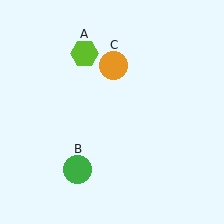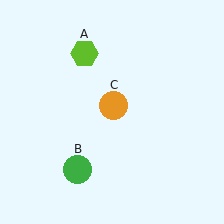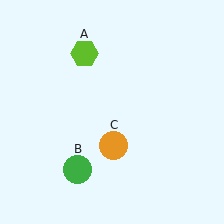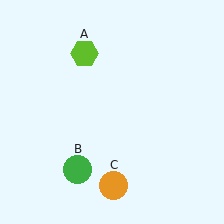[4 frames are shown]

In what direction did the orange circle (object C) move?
The orange circle (object C) moved down.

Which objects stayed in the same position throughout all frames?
Lime hexagon (object A) and green circle (object B) remained stationary.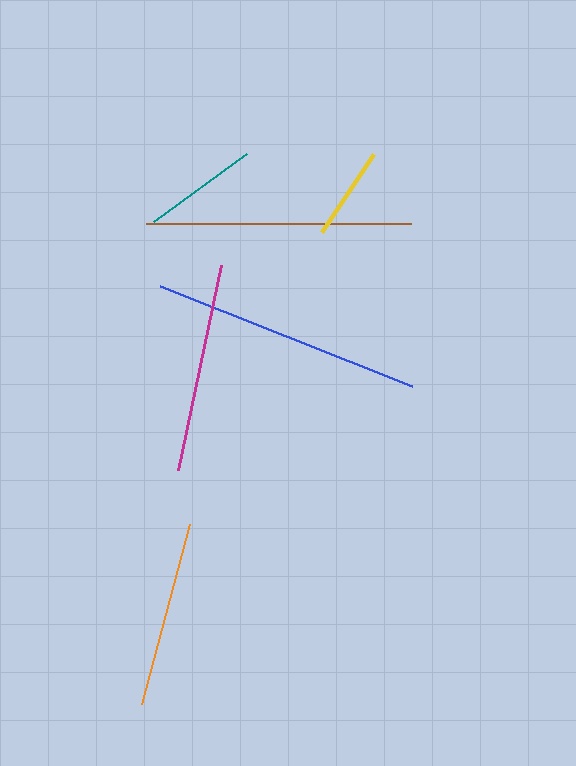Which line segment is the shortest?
The yellow line is the shortest at approximately 94 pixels.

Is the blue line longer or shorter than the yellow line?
The blue line is longer than the yellow line.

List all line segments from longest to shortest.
From longest to shortest: blue, brown, magenta, orange, teal, yellow.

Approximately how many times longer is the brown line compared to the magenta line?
The brown line is approximately 1.3 times the length of the magenta line.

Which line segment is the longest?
The blue line is the longest at approximately 271 pixels.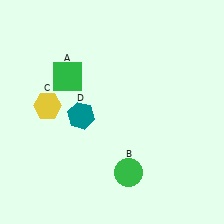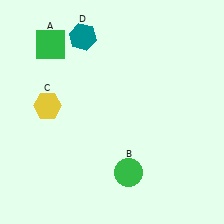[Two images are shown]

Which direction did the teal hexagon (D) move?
The teal hexagon (D) moved up.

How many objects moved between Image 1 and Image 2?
2 objects moved between the two images.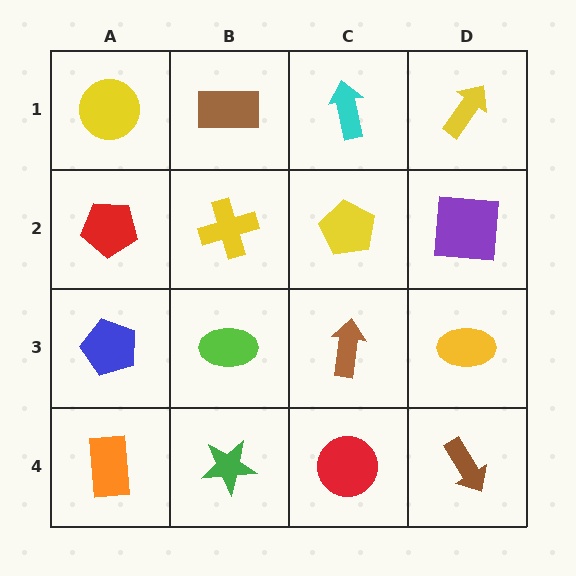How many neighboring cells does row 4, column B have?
3.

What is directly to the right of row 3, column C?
A yellow ellipse.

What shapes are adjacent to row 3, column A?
A red pentagon (row 2, column A), an orange rectangle (row 4, column A), a lime ellipse (row 3, column B).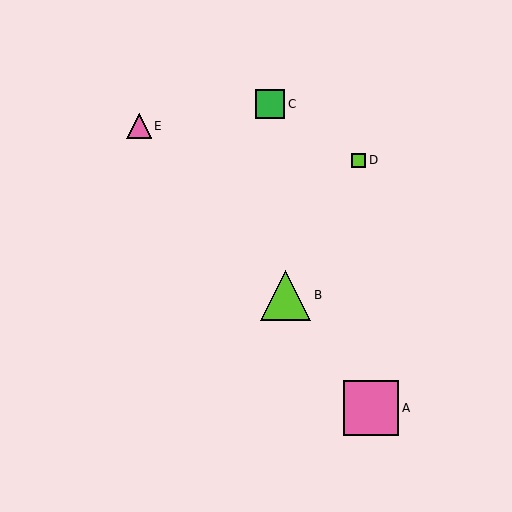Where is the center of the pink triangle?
The center of the pink triangle is at (139, 126).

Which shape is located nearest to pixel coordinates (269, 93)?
The green square (labeled C) at (270, 104) is nearest to that location.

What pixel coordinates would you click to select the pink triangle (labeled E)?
Click at (139, 126) to select the pink triangle E.